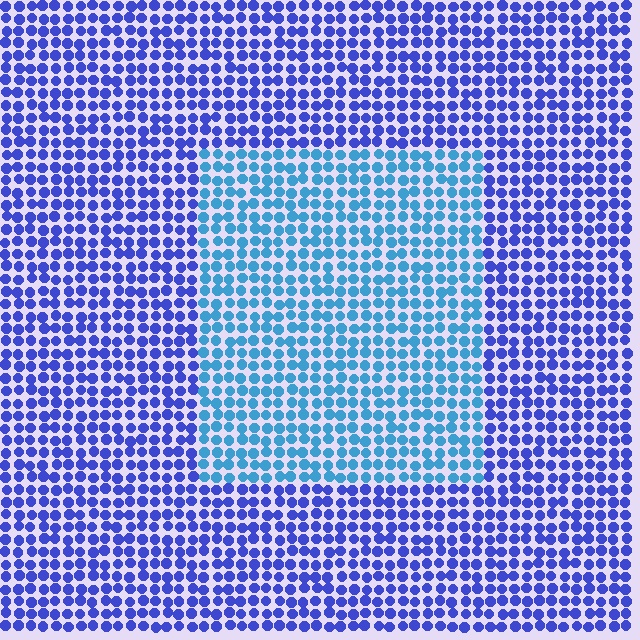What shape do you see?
I see a rectangle.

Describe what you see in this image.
The image is filled with small blue elements in a uniform arrangement. A rectangle-shaped region is visible where the elements are tinted to a slightly different hue, forming a subtle color boundary.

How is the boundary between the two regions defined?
The boundary is defined purely by a slight shift in hue (about 36 degrees). Spacing, size, and orientation are identical on both sides.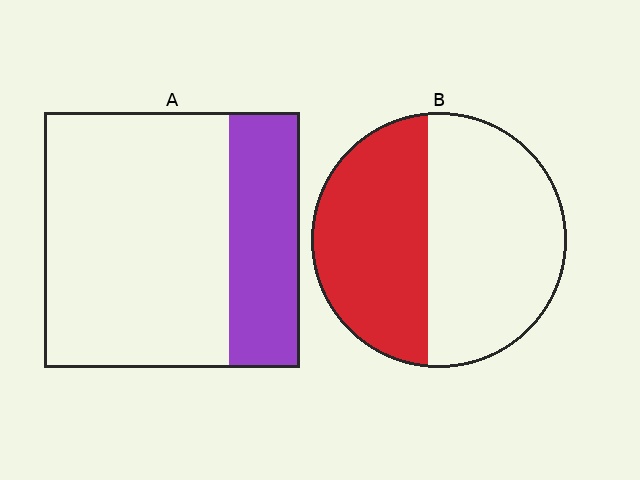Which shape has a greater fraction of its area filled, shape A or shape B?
Shape B.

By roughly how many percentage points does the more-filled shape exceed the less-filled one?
By roughly 15 percentage points (B over A).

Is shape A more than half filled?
No.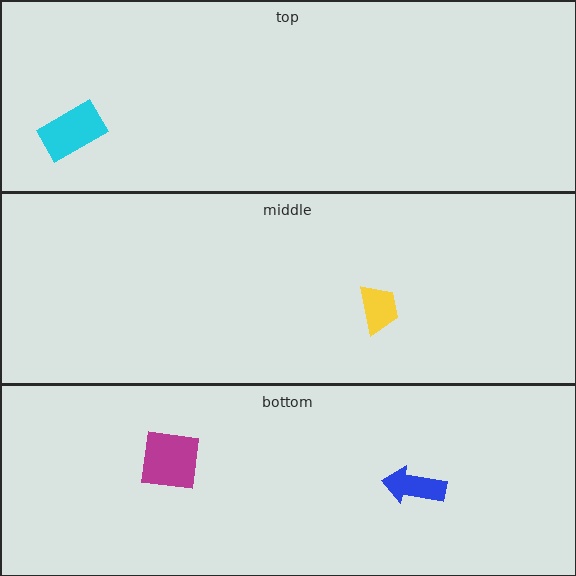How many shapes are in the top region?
1.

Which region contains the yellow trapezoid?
The middle region.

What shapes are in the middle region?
The yellow trapezoid.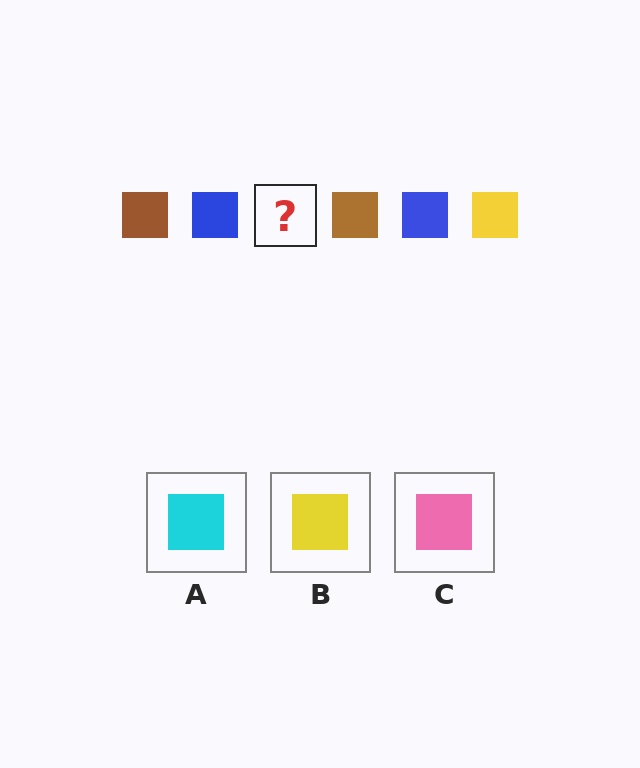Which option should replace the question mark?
Option B.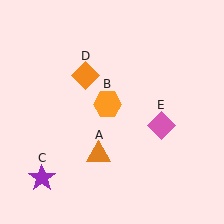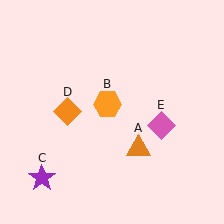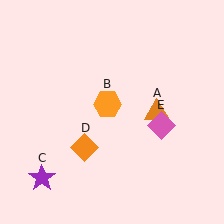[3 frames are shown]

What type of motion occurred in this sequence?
The orange triangle (object A), orange diamond (object D) rotated counterclockwise around the center of the scene.